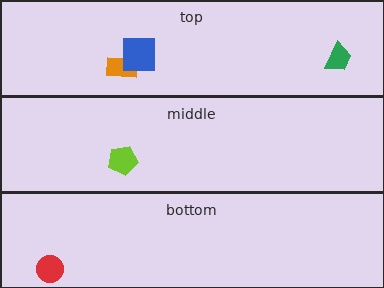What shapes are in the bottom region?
The red circle.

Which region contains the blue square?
The top region.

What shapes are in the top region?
The orange rectangle, the blue square, the green trapezoid.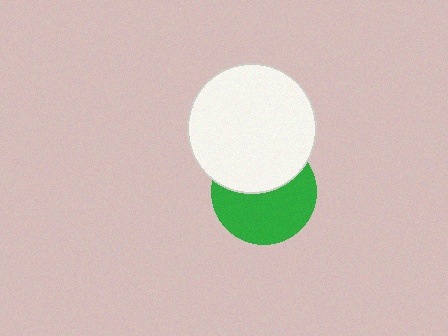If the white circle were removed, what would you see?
You would see the complete green circle.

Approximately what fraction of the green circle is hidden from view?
Roughly 42% of the green circle is hidden behind the white circle.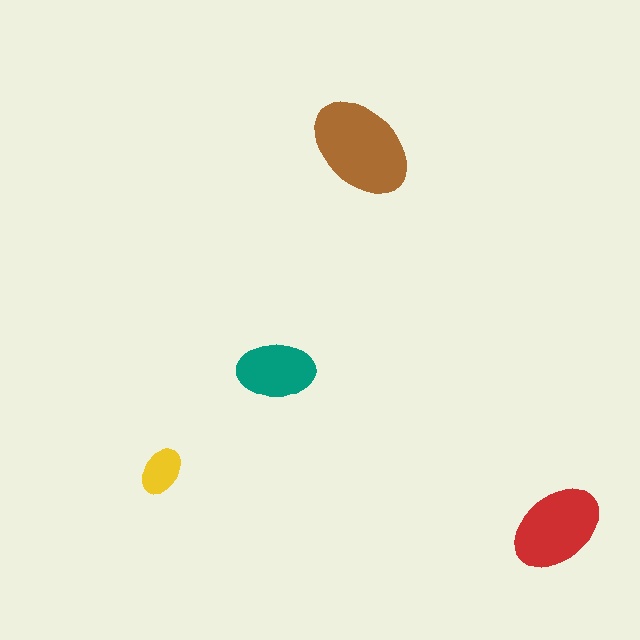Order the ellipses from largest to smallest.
the brown one, the red one, the teal one, the yellow one.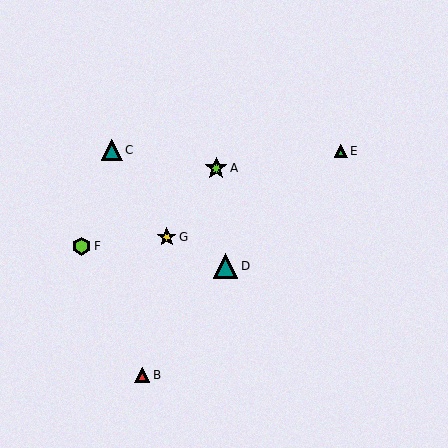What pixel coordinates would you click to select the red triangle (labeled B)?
Click at (142, 375) to select the red triangle B.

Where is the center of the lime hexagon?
The center of the lime hexagon is at (82, 246).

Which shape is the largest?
The teal triangle (labeled D) is the largest.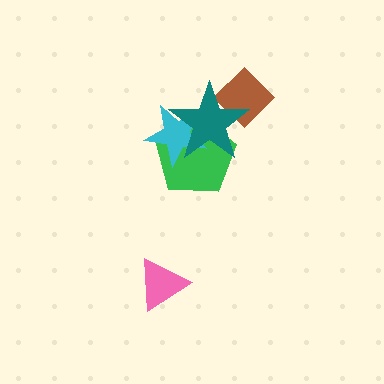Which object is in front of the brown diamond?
The teal star is in front of the brown diamond.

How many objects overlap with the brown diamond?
1 object overlaps with the brown diamond.